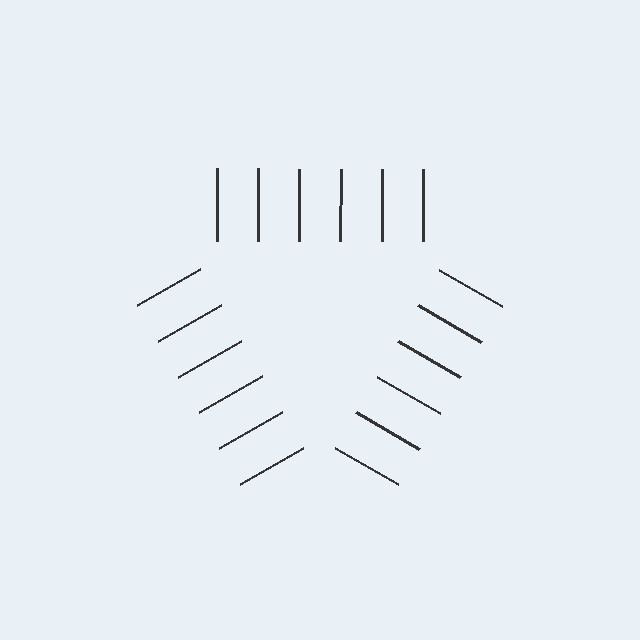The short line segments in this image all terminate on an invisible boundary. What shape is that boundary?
An illusory triangle — the line segments terminate on its edges but no continuous stroke is drawn.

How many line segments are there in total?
18 — 6 along each of the 3 edges.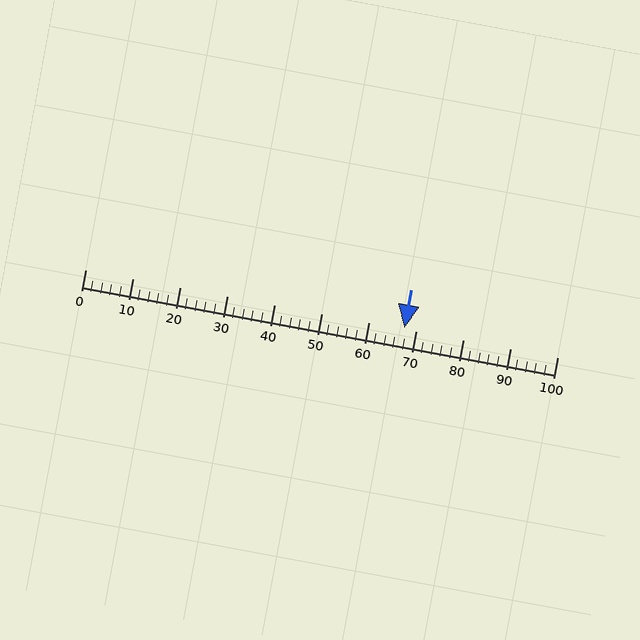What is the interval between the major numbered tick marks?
The major tick marks are spaced 10 units apart.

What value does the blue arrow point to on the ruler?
The blue arrow points to approximately 68.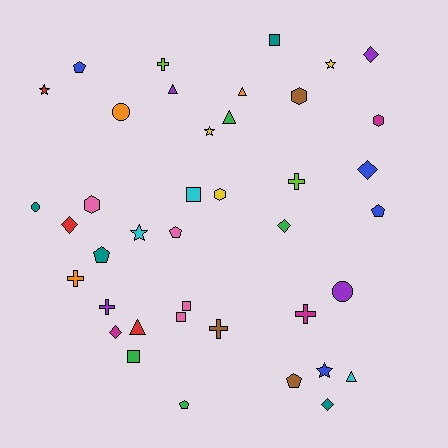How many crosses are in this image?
There are 6 crosses.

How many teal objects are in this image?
There are 4 teal objects.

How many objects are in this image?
There are 40 objects.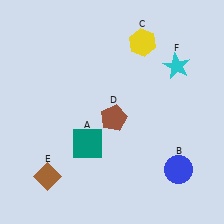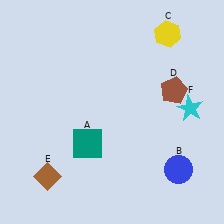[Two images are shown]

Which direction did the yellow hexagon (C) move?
The yellow hexagon (C) moved right.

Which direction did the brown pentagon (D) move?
The brown pentagon (D) moved right.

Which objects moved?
The objects that moved are: the yellow hexagon (C), the brown pentagon (D), the cyan star (F).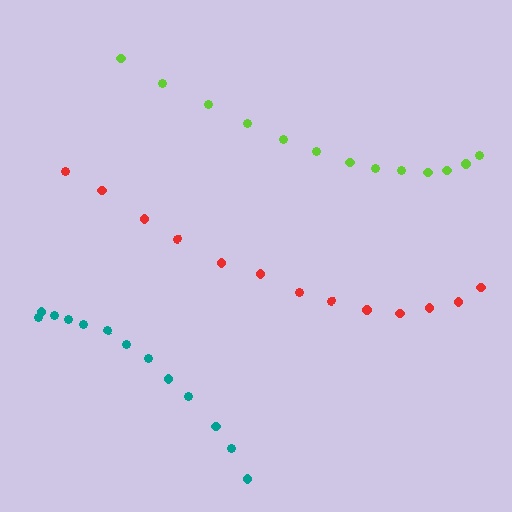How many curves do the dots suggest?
There are 3 distinct paths.